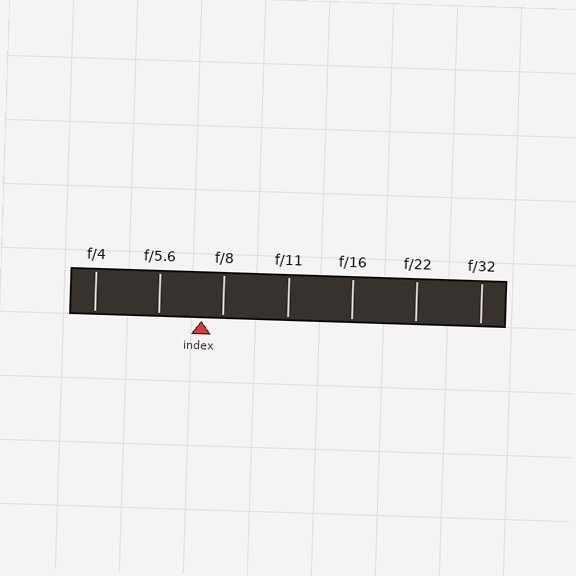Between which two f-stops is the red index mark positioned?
The index mark is between f/5.6 and f/8.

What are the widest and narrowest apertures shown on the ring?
The widest aperture shown is f/4 and the narrowest is f/32.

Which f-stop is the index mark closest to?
The index mark is closest to f/8.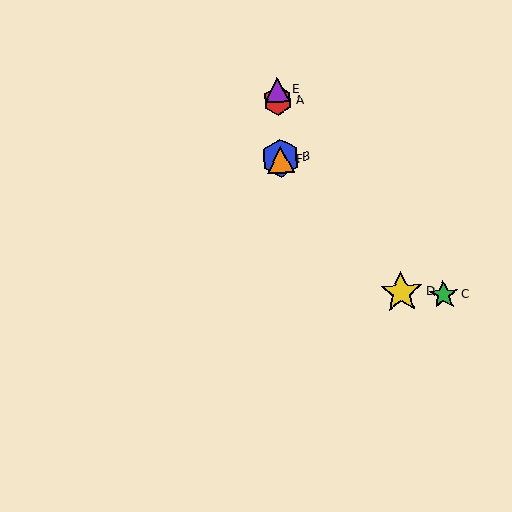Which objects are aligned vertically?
Objects A, B, E, F are aligned vertically.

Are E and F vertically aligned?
Yes, both are at x≈277.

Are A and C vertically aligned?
No, A is at x≈278 and C is at x≈444.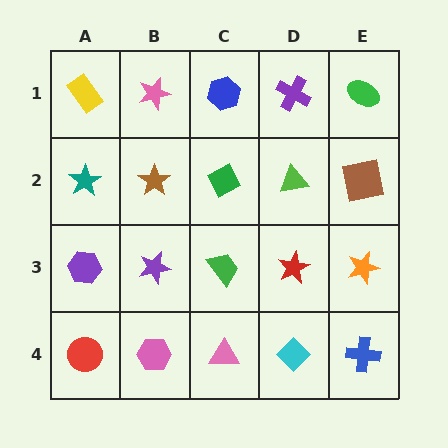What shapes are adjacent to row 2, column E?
A green ellipse (row 1, column E), an orange star (row 3, column E), a lime triangle (row 2, column D).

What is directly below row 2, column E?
An orange star.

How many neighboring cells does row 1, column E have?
2.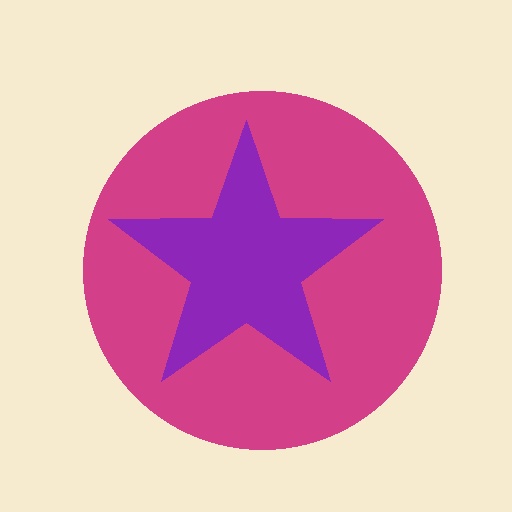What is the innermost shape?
The purple star.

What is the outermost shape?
The magenta circle.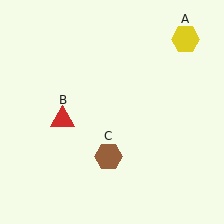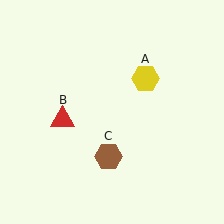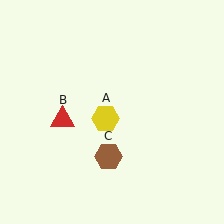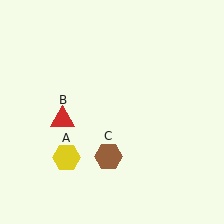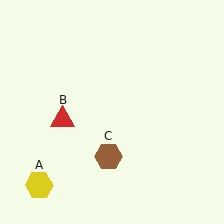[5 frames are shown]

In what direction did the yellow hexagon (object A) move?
The yellow hexagon (object A) moved down and to the left.